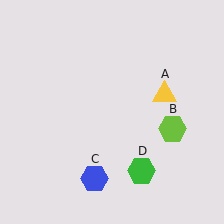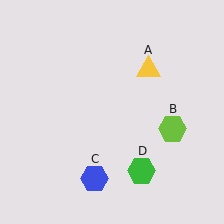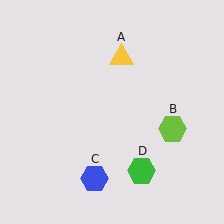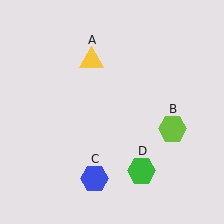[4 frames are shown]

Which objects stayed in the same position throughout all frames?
Lime hexagon (object B) and blue hexagon (object C) and green hexagon (object D) remained stationary.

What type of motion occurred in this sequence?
The yellow triangle (object A) rotated counterclockwise around the center of the scene.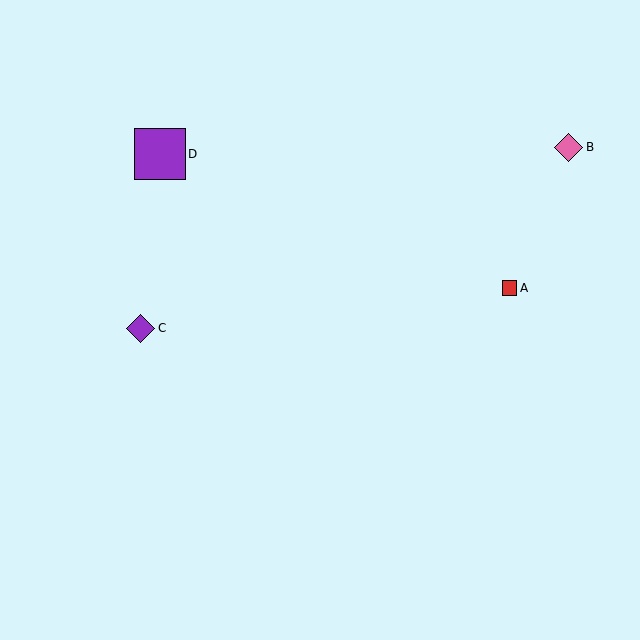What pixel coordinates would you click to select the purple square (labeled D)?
Click at (160, 154) to select the purple square D.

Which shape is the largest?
The purple square (labeled D) is the largest.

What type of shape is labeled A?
Shape A is a red square.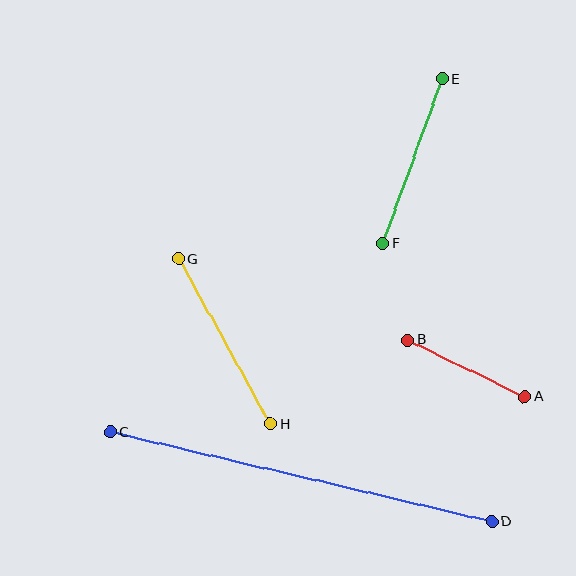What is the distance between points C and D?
The distance is approximately 392 pixels.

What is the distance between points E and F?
The distance is approximately 175 pixels.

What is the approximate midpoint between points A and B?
The midpoint is at approximately (466, 368) pixels.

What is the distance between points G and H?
The distance is approximately 189 pixels.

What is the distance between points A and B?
The distance is approximately 130 pixels.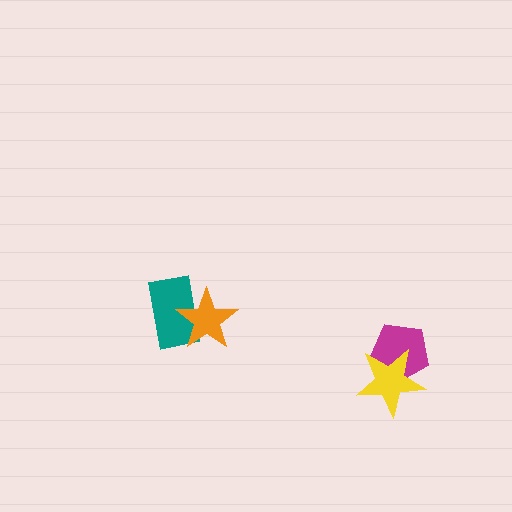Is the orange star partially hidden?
No, no other shape covers it.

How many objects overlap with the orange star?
1 object overlaps with the orange star.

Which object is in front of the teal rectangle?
The orange star is in front of the teal rectangle.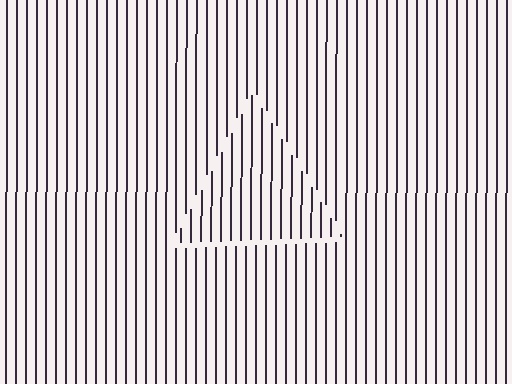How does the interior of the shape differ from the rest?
The interior of the shape contains the same grating, shifted by half a period — the contour is defined by the phase discontinuity where line-ends from the inner and outer gratings abut.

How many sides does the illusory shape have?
3 sides — the line-ends trace a triangle.